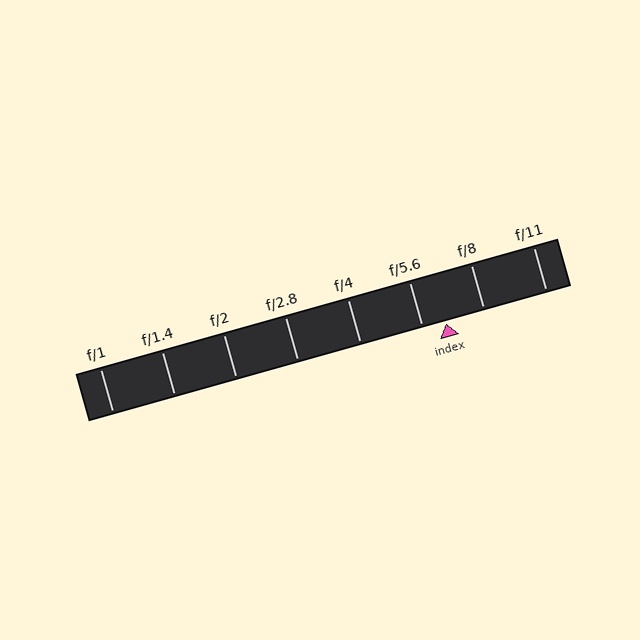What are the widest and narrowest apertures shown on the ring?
The widest aperture shown is f/1 and the narrowest is f/11.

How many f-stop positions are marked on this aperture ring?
There are 8 f-stop positions marked.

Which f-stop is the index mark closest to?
The index mark is closest to f/5.6.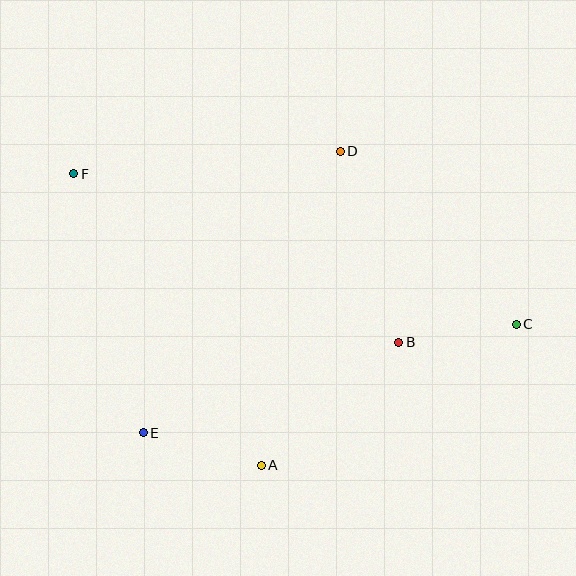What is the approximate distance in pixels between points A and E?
The distance between A and E is approximately 122 pixels.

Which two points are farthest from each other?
Points C and F are farthest from each other.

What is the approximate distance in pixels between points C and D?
The distance between C and D is approximately 247 pixels.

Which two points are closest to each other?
Points B and C are closest to each other.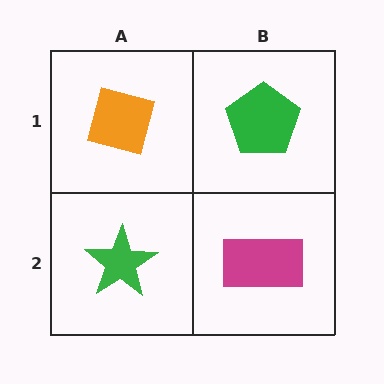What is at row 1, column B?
A green pentagon.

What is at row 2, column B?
A magenta rectangle.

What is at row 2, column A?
A green star.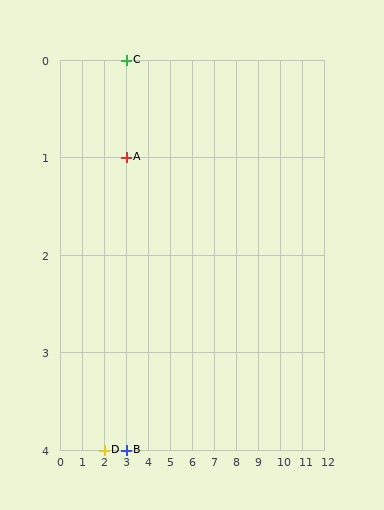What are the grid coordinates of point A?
Point A is at grid coordinates (3, 1).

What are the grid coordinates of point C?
Point C is at grid coordinates (3, 0).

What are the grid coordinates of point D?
Point D is at grid coordinates (2, 4).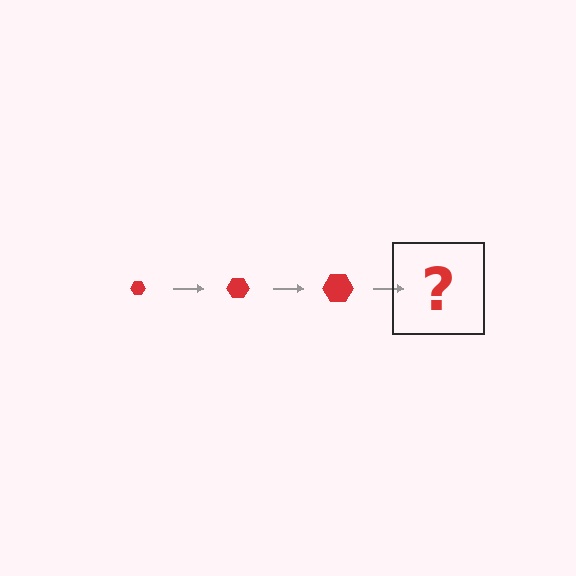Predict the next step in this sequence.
The next step is a red hexagon, larger than the previous one.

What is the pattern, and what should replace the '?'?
The pattern is that the hexagon gets progressively larger each step. The '?' should be a red hexagon, larger than the previous one.